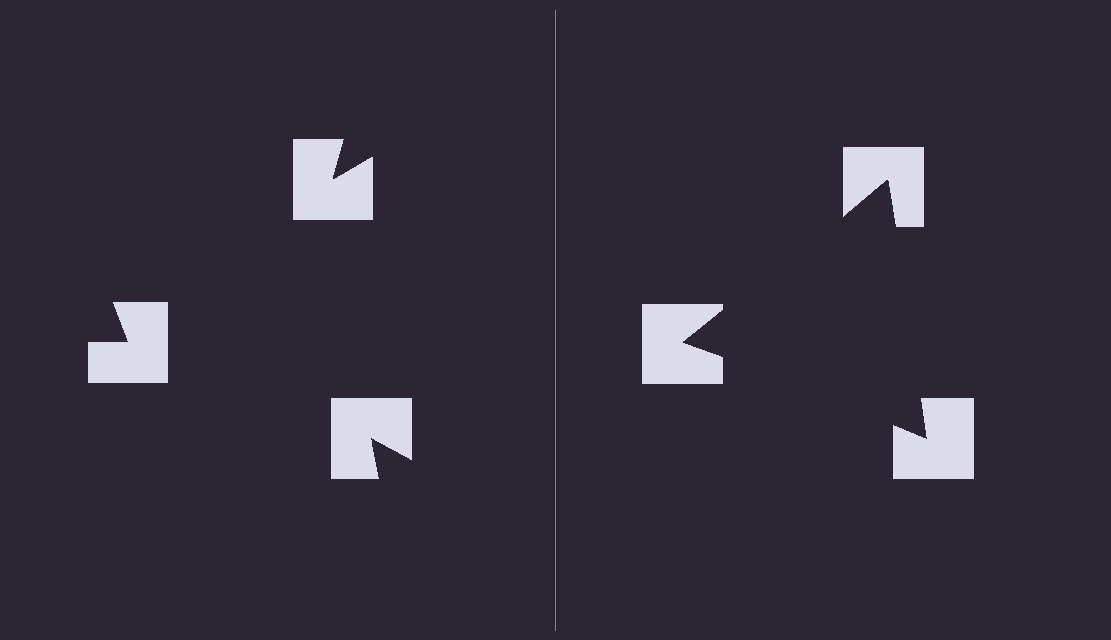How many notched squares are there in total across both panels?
6 — 3 on each side.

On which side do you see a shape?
An illusory triangle appears on the right side. On the left side the wedge cuts are rotated, so no coherent shape forms.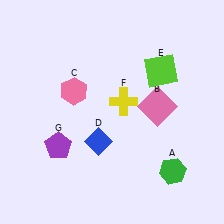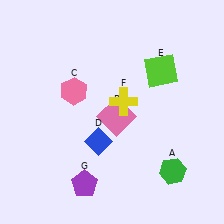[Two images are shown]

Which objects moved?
The objects that moved are: the pink square (B), the purple pentagon (G).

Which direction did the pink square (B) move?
The pink square (B) moved left.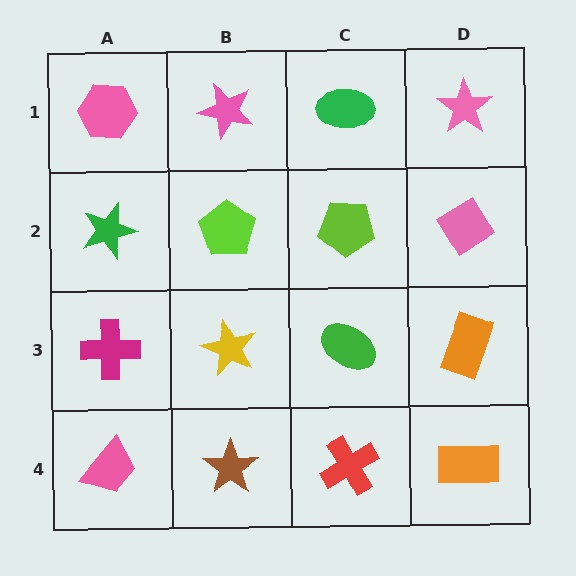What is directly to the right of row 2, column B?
A lime pentagon.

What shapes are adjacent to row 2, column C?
A green ellipse (row 1, column C), a green ellipse (row 3, column C), a lime pentagon (row 2, column B), a pink diamond (row 2, column D).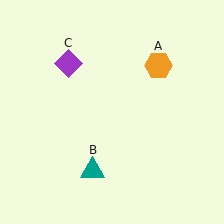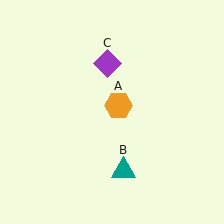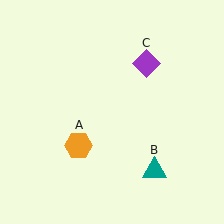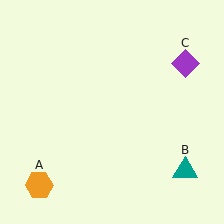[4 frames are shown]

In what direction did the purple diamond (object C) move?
The purple diamond (object C) moved right.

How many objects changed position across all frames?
3 objects changed position: orange hexagon (object A), teal triangle (object B), purple diamond (object C).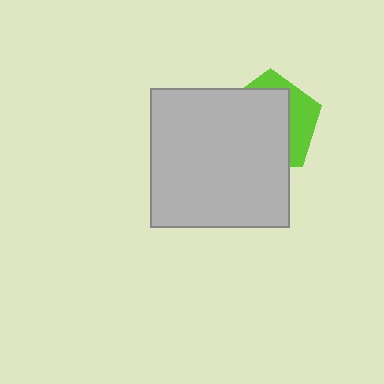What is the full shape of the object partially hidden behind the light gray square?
The partially hidden object is a lime pentagon.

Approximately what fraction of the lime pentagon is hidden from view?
Roughly 68% of the lime pentagon is hidden behind the light gray square.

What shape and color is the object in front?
The object in front is a light gray square.